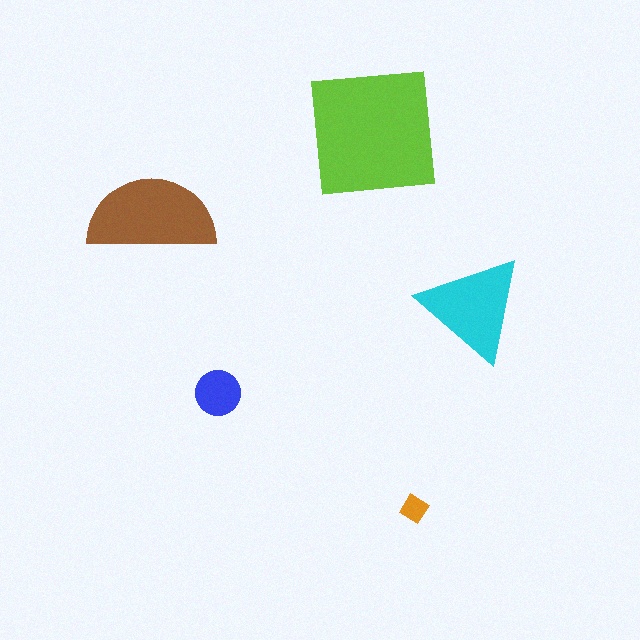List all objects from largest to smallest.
The lime square, the brown semicircle, the cyan triangle, the blue circle, the orange diamond.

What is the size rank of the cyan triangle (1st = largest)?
3rd.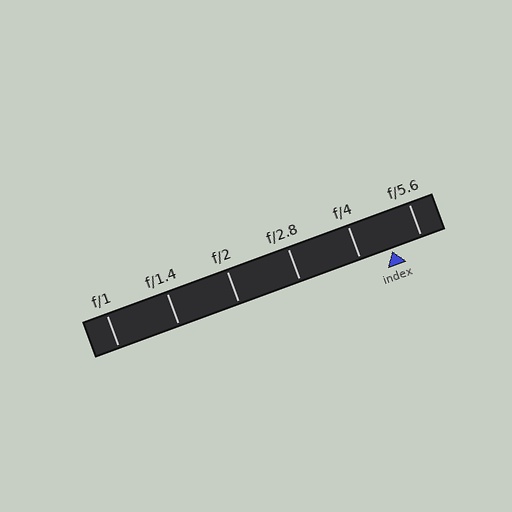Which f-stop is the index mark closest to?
The index mark is closest to f/5.6.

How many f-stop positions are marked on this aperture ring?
There are 6 f-stop positions marked.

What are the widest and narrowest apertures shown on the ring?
The widest aperture shown is f/1 and the narrowest is f/5.6.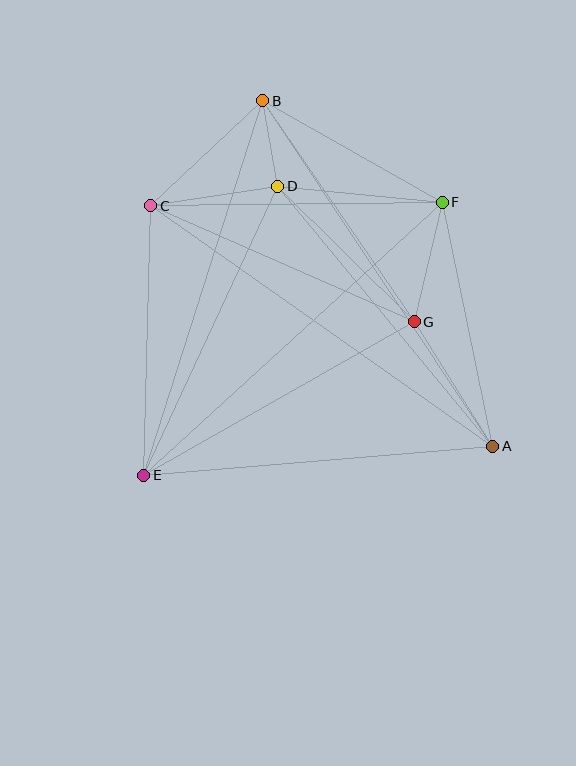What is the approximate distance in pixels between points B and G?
The distance between B and G is approximately 268 pixels.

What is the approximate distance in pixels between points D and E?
The distance between D and E is approximately 318 pixels.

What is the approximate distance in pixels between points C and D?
The distance between C and D is approximately 128 pixels.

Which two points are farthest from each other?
Points A and C are farthest from each other.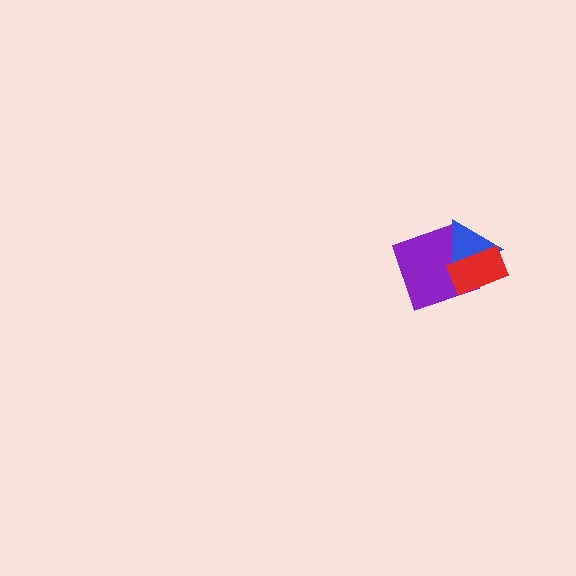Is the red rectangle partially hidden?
No, no other shape covers it.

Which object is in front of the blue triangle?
The red rectangle is in front of the blue triangle.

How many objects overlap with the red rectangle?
2 objects overlap with the red rectangle.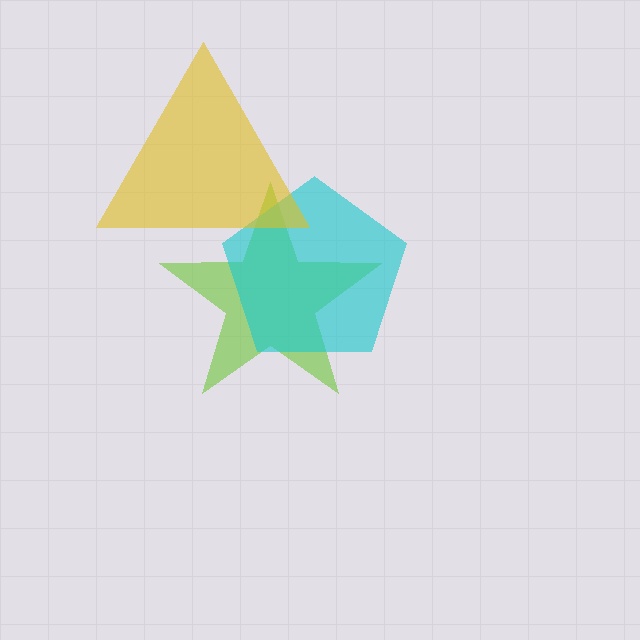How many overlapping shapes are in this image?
There are 3 overlapping shapes in the image.